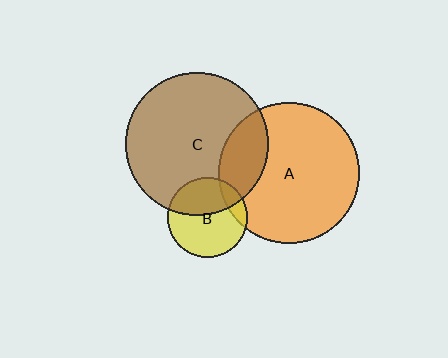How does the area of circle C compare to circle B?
Approximately 3.2 times.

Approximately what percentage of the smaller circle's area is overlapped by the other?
Approximately 40%.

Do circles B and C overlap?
Yes.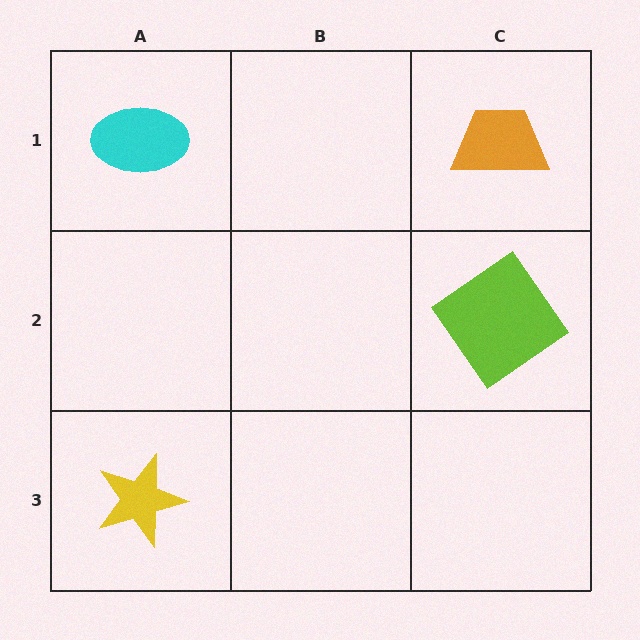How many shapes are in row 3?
1 shape.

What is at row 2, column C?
A lime diamond.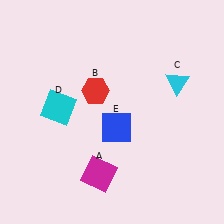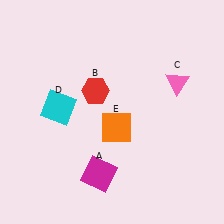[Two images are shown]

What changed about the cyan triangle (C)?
In Image 1, C is cyan. In Image 2, it changed to pink.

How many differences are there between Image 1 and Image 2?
There are 2 differences between the two images.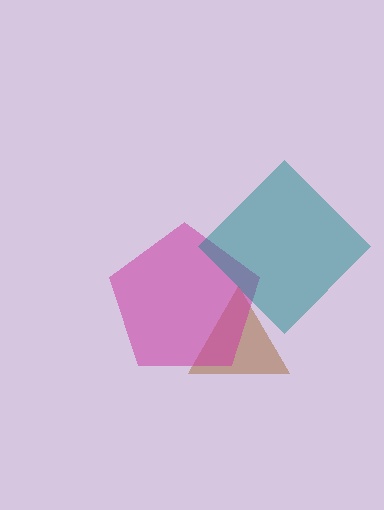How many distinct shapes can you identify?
There are 3 distinct shapes: a brown triangle, a magenta pentagon, a teal diamond.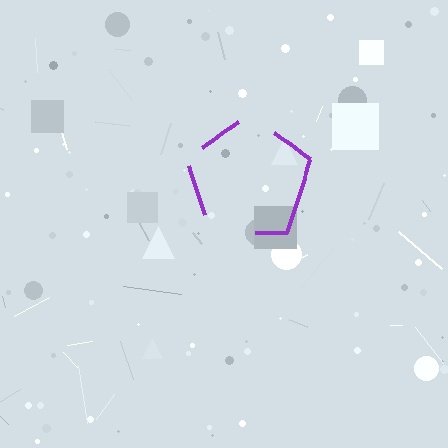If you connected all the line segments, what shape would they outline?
They would outline a pentagon.